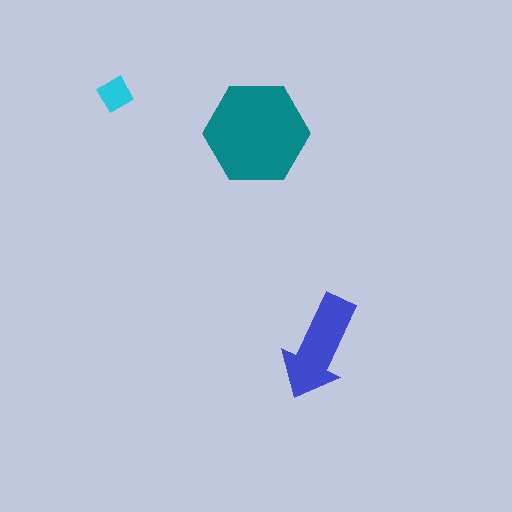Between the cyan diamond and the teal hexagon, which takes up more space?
The teal hexagon.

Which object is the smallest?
The cyan diamond.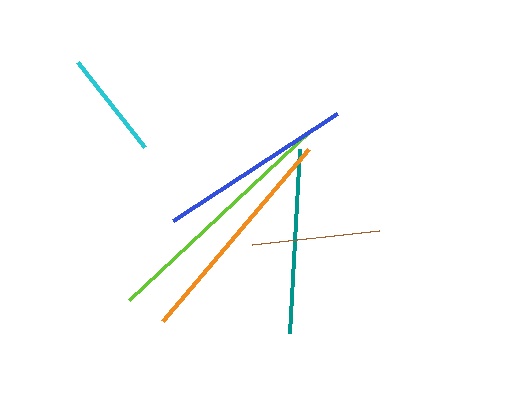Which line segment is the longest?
The lime line is the longest at approximately 250 pixels.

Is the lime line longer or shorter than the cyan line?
The lime line is longer than the cyan line.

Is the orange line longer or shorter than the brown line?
The orange line is longer than the brown line.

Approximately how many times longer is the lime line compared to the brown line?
The lime line is approximately 2.0 times the length of the brown line.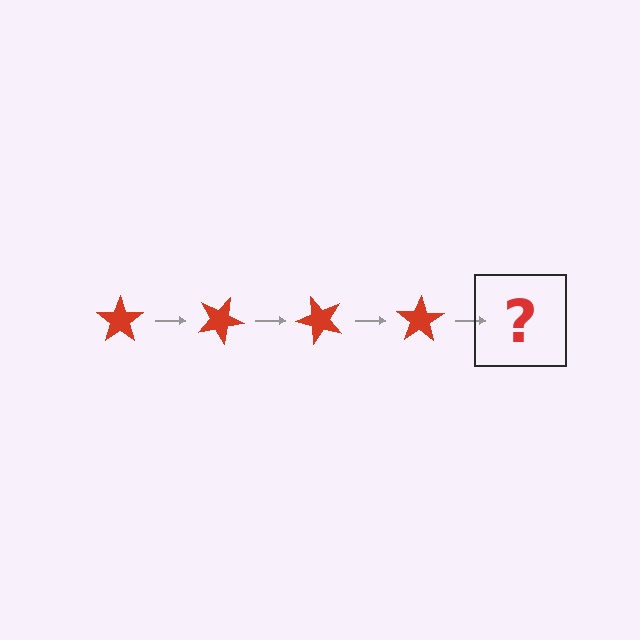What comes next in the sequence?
The next element should be a red star rotated 100 degrees.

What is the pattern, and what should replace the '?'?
The pattern is that the star rotates 25 degrees each step. The '?' should be a red star rotated 100 degrees.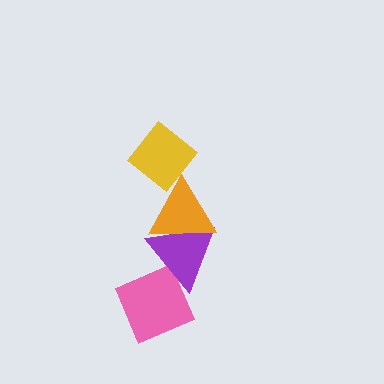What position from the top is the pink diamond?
The pink diamond is 4th from the top.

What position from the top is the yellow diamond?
The yellow diamond is 1st from the top.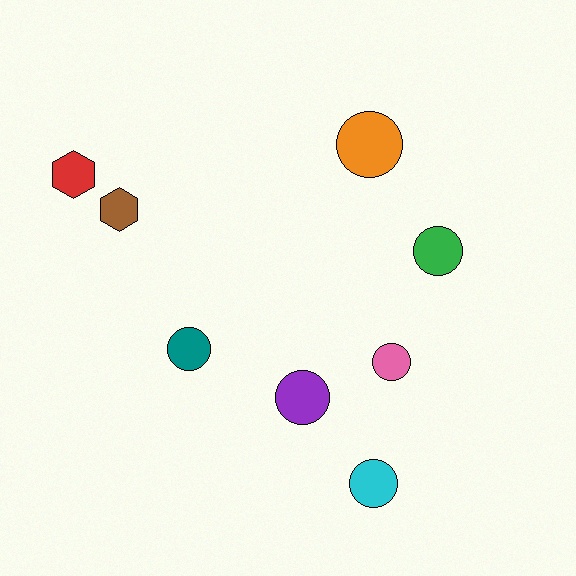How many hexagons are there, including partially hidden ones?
There are 2 hexagons.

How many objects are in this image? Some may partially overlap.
There are 8 objects.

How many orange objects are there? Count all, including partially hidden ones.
There is 1 orange object.